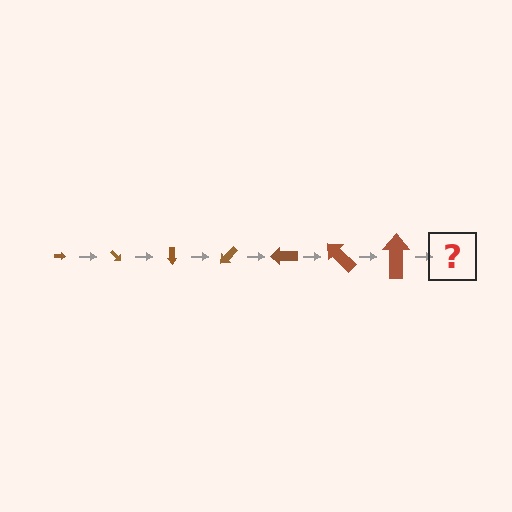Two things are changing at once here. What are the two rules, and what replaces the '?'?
The two rules are that the arrow grows larger each step and it rotates 45 degrees each step. The '?' should be an arrow, larger than the previous one and rotated 315 degrees from the start.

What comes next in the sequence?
The next element should be an arrow, larger than the previous one and rotated 315 degrees from the start.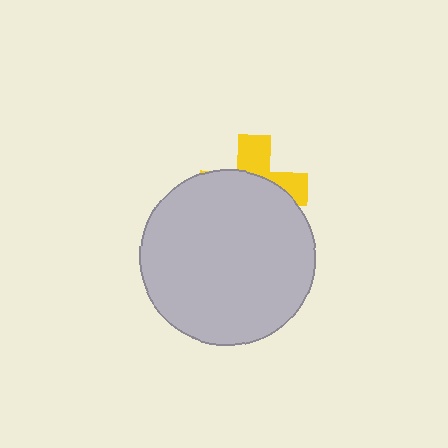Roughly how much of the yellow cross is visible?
A small part of it is visible (roughly 36%).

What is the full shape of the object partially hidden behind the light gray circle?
The partially hidden object is a yellow cross.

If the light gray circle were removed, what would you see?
You would see the complete yellow cross.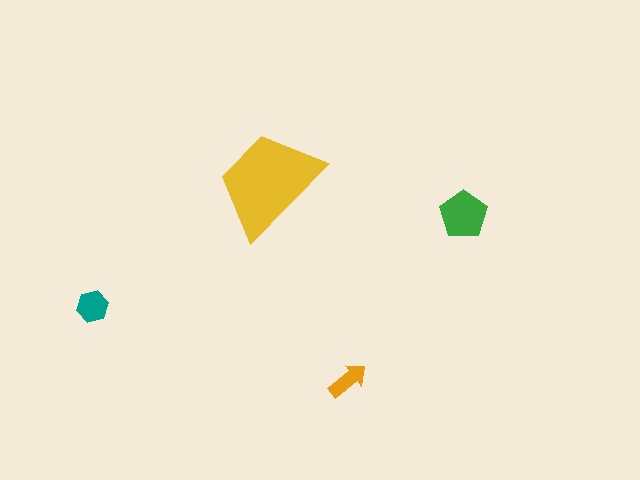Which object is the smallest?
The orange arrow.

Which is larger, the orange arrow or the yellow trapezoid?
The yellow trapezoid.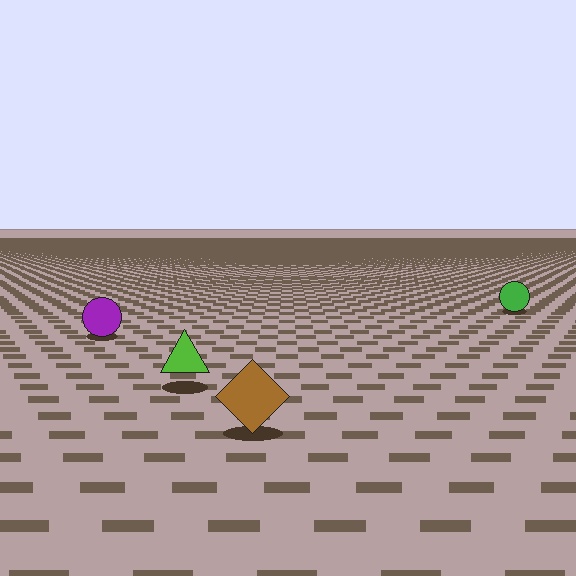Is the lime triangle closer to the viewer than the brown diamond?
No. The brown diamond is closer — you can tell from the texture gradient: the ground texture is coarser near it.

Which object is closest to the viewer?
The brown diamond is closest. The texture marks near it are larger and more spread out.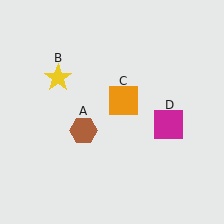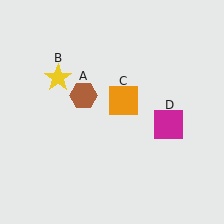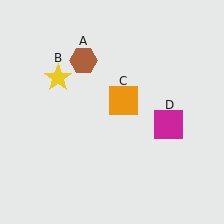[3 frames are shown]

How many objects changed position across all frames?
1 object changed position: brown hexagon (object A).